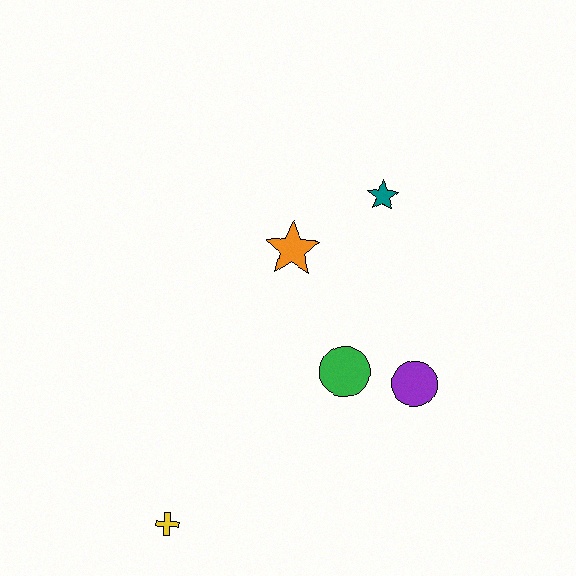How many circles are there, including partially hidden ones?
There are 2 circles.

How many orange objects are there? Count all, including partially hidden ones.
There is 1 orange object.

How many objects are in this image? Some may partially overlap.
There are 5 objects.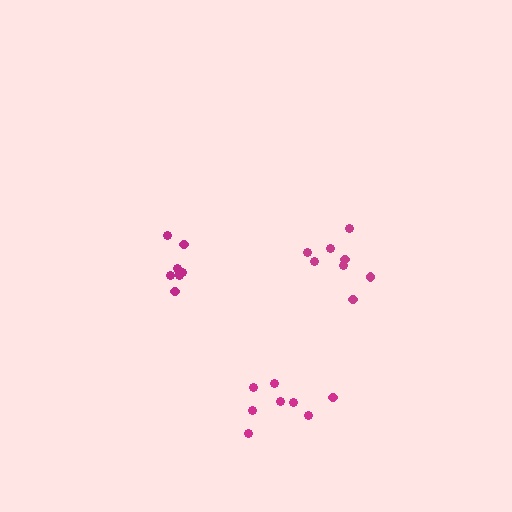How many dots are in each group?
Group 1: 8 dots, Group 2: 8 dots, Group 3: 8 dots (24 total).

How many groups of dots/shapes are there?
There are 3 groups.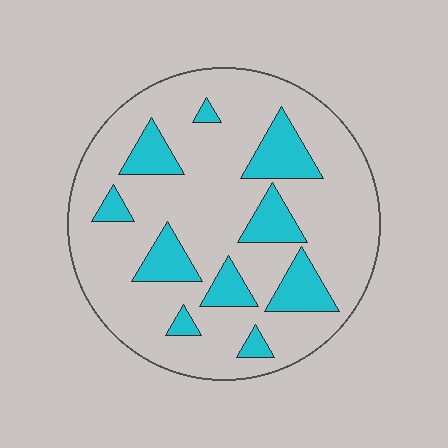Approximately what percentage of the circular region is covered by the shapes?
Approximately 20%.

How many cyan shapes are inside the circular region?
10.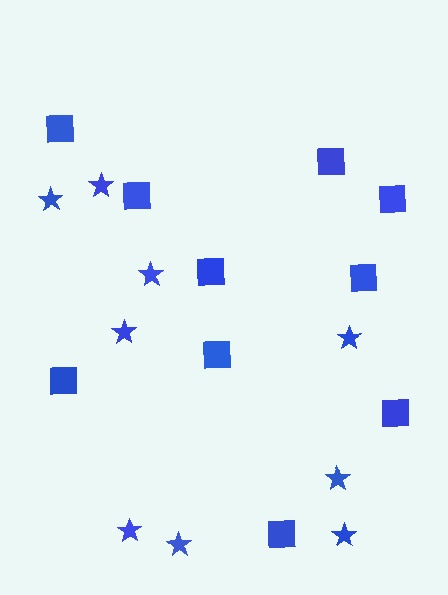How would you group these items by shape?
There are 2 groups: one group of squares (10) and one group of stars (9).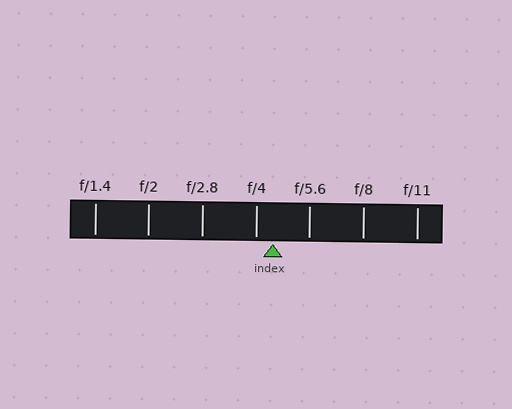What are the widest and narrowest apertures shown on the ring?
The widest aperture shown is f/1.4 and the narrowest is f/11.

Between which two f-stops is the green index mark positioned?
The index mark is between f/4 and f/5.6.